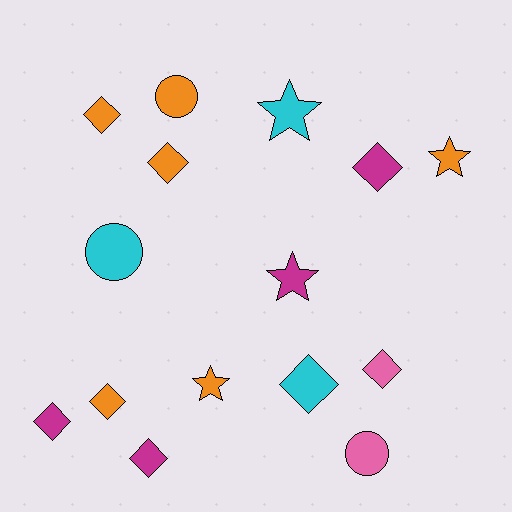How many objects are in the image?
There are 15 objects.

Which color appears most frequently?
Orange, with 6 objects.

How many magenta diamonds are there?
There are 3 magenta diamonds.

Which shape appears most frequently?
Diamond, with 8 objects.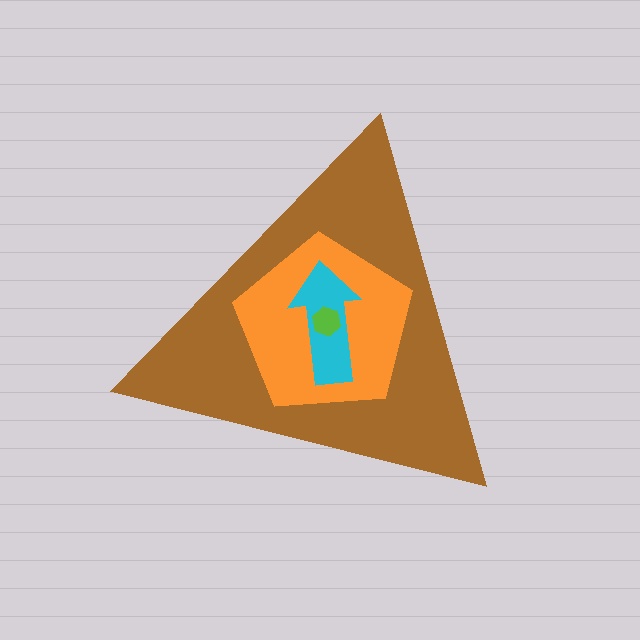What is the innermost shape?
The lime hexagon.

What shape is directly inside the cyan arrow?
The lime hexagon.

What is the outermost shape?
The brown triangle.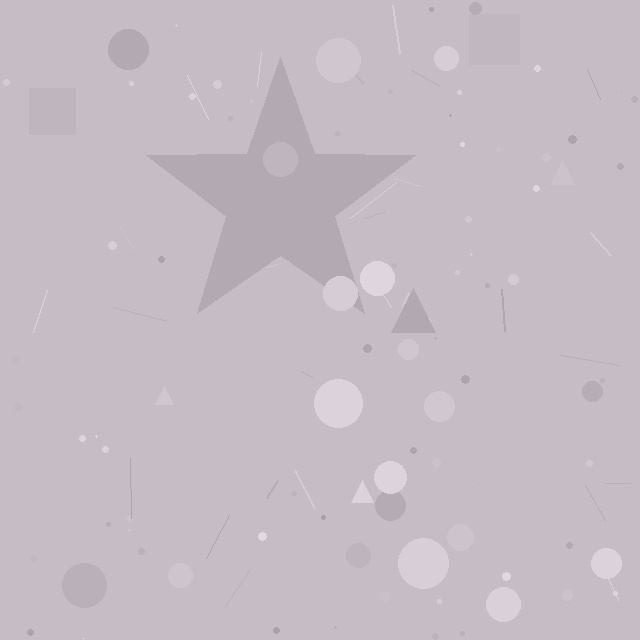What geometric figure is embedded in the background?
A star is embedded in the background.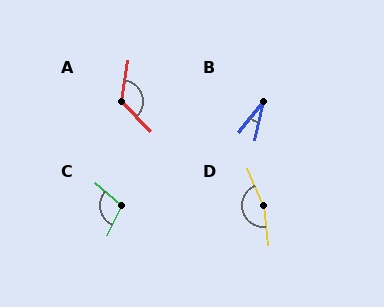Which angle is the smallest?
B, at approximately 26 degrees.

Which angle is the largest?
D, at approximately 163 degrees.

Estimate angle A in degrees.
Approximately 127 degrees.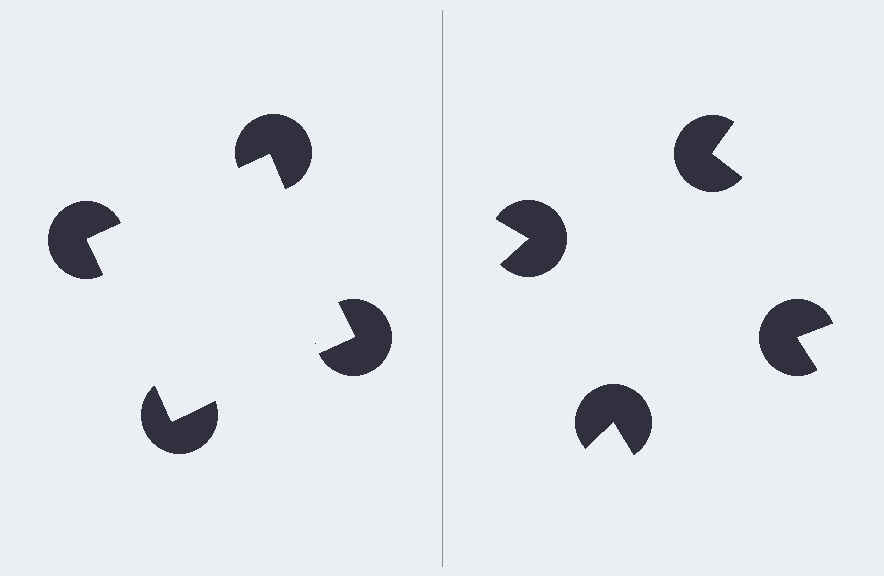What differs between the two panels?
The pac-man discs are positioned identically on both sides; only the wedge orientations differ. On the left they align to a square; on the right they are misaligned.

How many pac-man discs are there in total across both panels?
8 — 4 on each side.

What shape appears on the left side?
An illusory square.